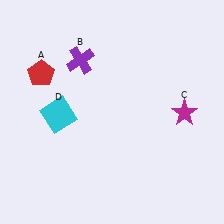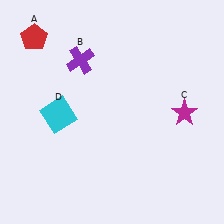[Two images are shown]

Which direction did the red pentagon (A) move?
The red pentagon (A) moved up.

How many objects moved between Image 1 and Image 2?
1 object moved between the two images.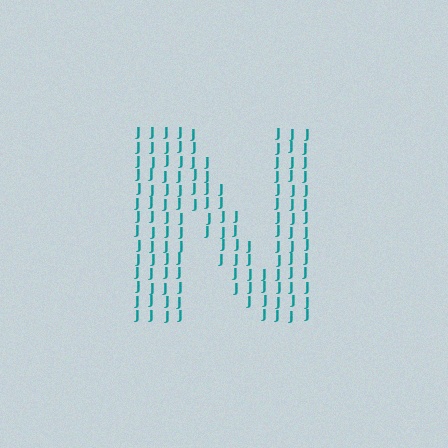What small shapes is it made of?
It is made of small letter J's.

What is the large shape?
The large shape is the letter N.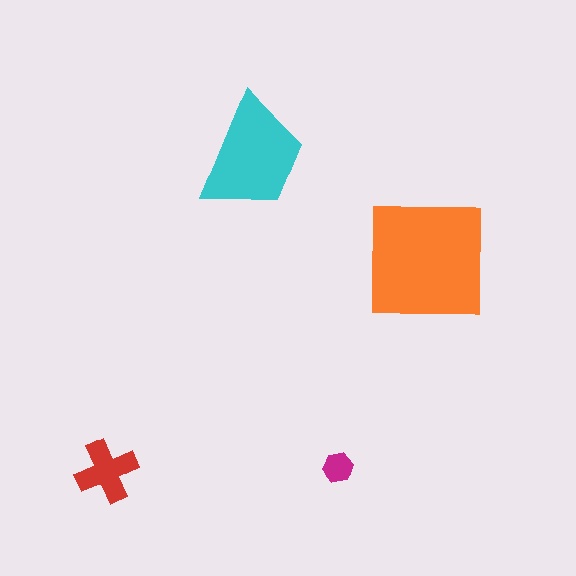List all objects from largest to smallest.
The orange square, the cyan trapezoid, the red cross, the magenta hexagon.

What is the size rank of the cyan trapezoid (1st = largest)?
2nd.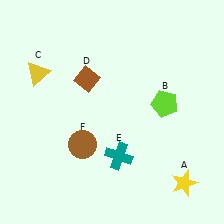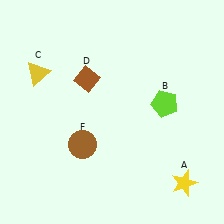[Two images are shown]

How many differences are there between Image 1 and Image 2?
There is 1 difference between the two images.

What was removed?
The teal cross (E) was removed in Image 2.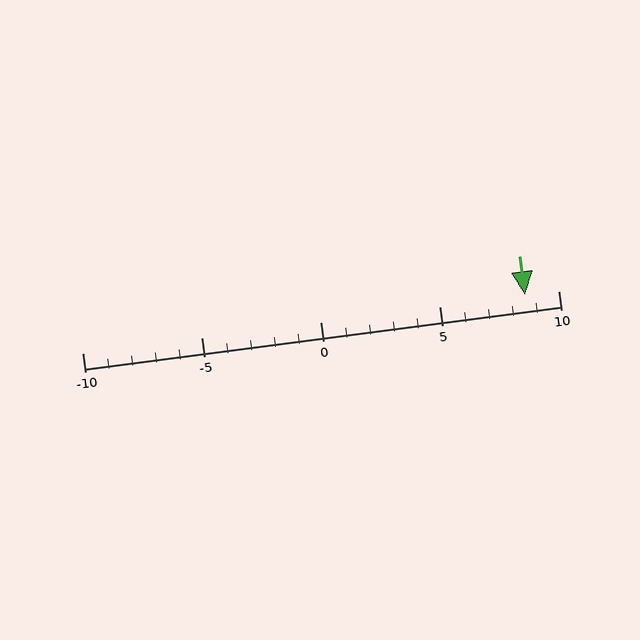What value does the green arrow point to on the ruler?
The green arrow points to approximately 9.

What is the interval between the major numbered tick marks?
The major tick marks are spaced 5 units apart.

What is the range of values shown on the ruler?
The ruler shows values from -10 to 10.